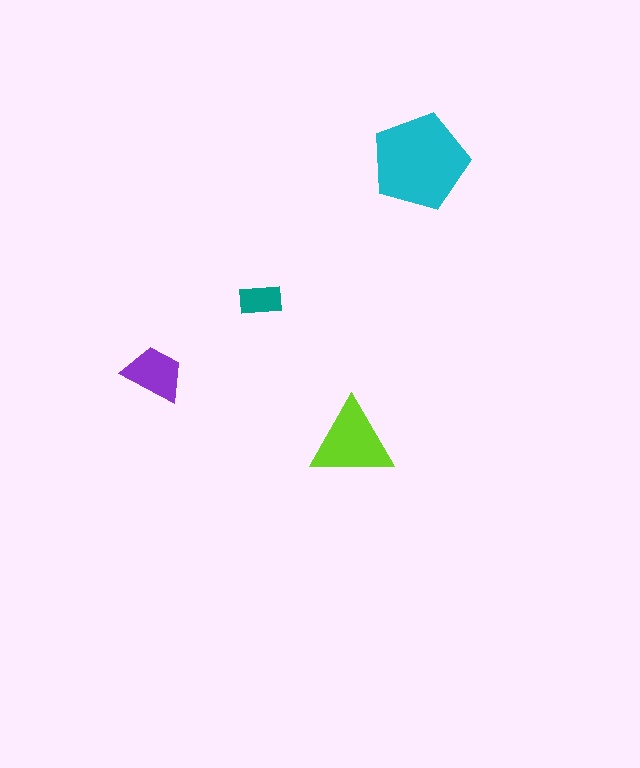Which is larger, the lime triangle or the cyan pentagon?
The cyan pentagon.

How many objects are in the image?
There are 4 objects in the image.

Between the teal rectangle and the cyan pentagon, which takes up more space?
The cyan pentagon.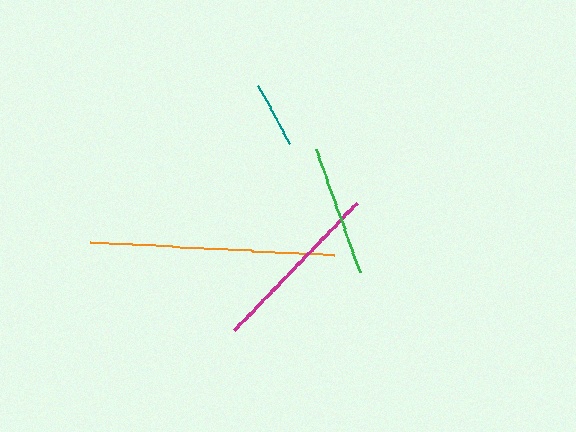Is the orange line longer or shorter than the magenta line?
The orange line is longer than the magenta line.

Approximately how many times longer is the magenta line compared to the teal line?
The magenta line is approximately 2.7 times the length of the teal line.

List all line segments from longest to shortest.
From longest to shortest: orange, magenta, green, teal.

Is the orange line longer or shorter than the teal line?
The orange line is longer than the teal line.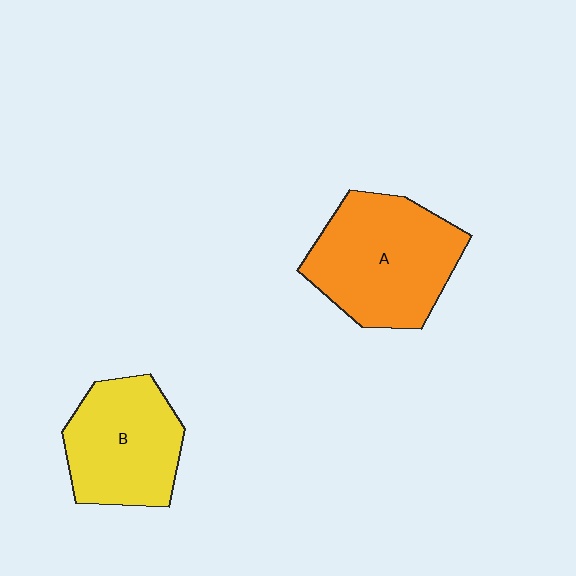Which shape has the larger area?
Shape A (orange).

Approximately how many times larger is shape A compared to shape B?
Approximately 1.2 times.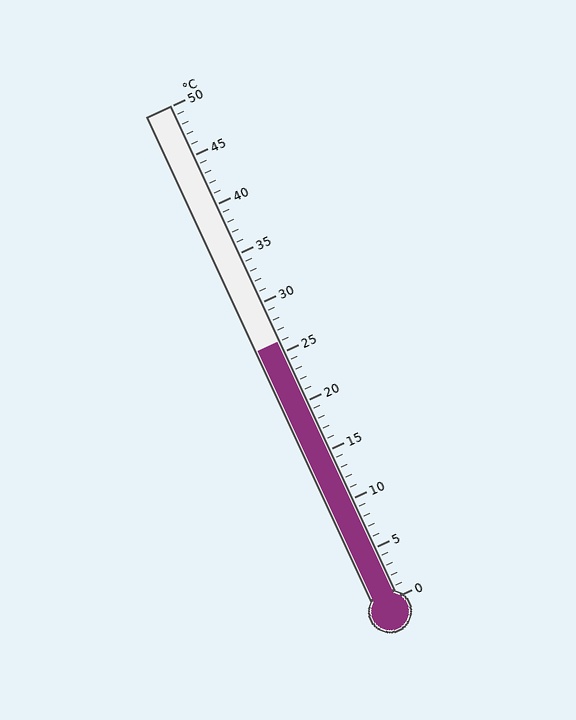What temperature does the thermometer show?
The thermometer shows approximately 26°C.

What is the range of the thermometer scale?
The thermometer scale ranges from 0°C to 50°C.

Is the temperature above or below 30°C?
The temperature is below 30°C.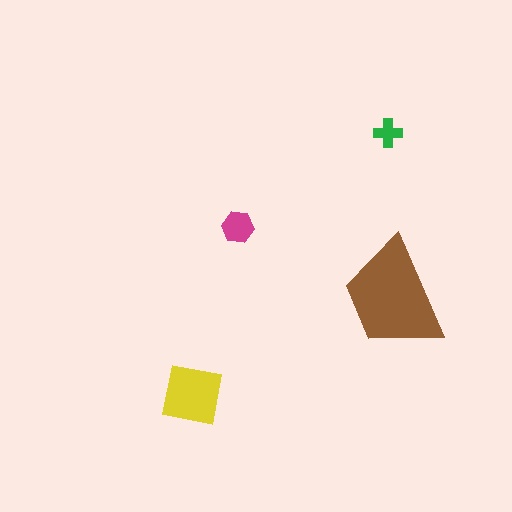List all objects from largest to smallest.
The brown trapezoid, the yellow square, the magenta hexagon, the green cross.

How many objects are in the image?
There are 4 objects in the image.